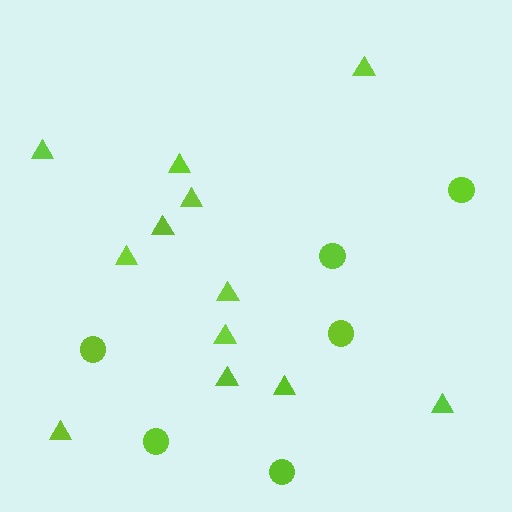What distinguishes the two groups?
There are 2 groups: one group of triangles (12) and one group of circles (6).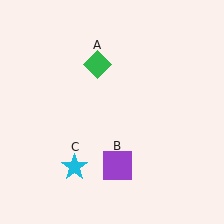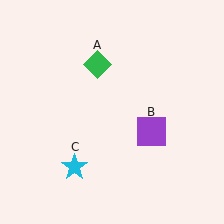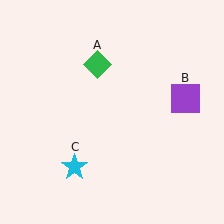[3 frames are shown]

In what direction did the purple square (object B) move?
The purple square (object B) moved up and to the right.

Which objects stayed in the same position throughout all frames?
Green diamond (object A) and cyan star (object C) remained stationary.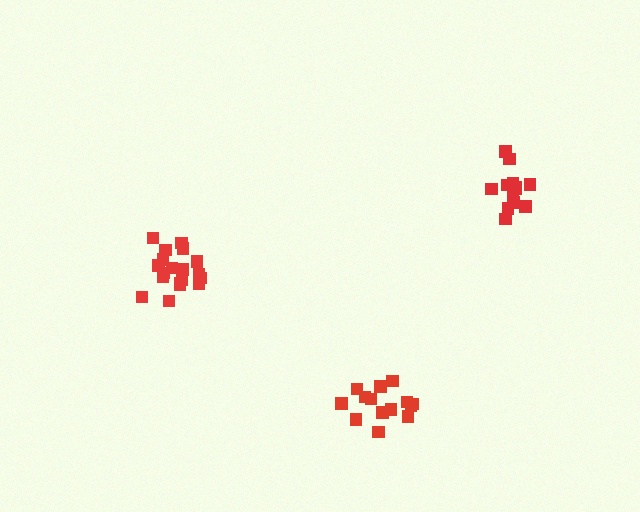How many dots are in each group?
Group 1: 13 dots, Group 2: 14 dots, Group 3: 19 dots (46 total).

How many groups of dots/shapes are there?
There are 3 groups.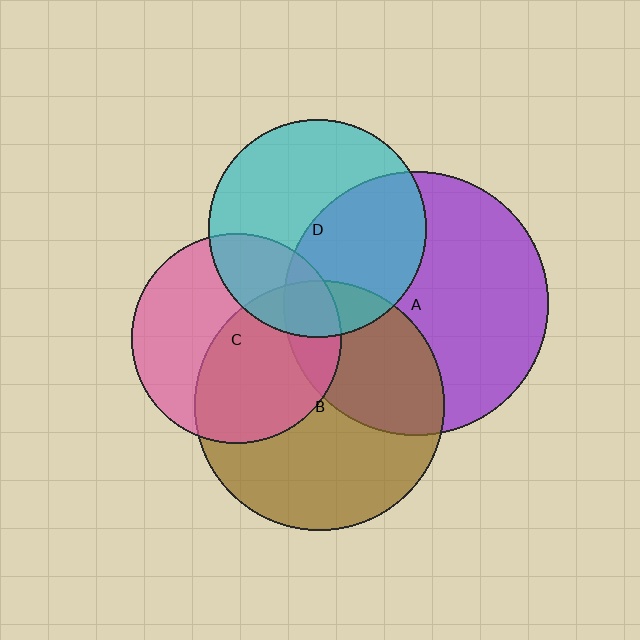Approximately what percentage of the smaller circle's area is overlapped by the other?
Approximately 50%.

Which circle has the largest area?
Circle A (purple).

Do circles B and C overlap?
Yes.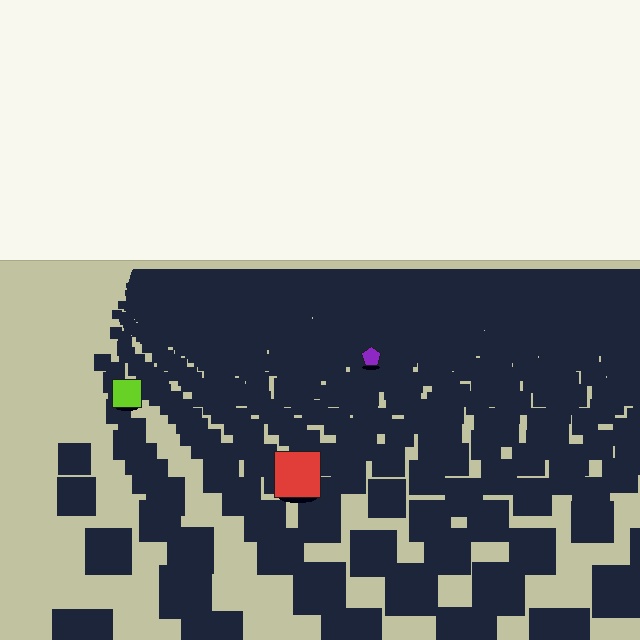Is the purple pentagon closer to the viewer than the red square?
No. The red square is closer — you can tell from the texture gradient: the ground texture is coarser near it.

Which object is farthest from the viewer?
The purple pentagon is farthest from the viewer. It appears smaller and the ground texture around it is denser.